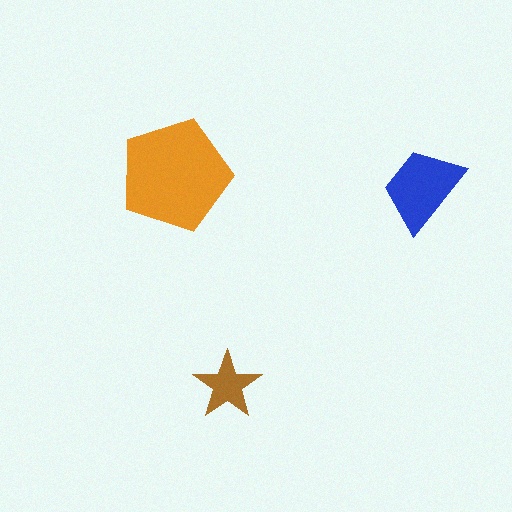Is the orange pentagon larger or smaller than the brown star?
Larger.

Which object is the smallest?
The brown star.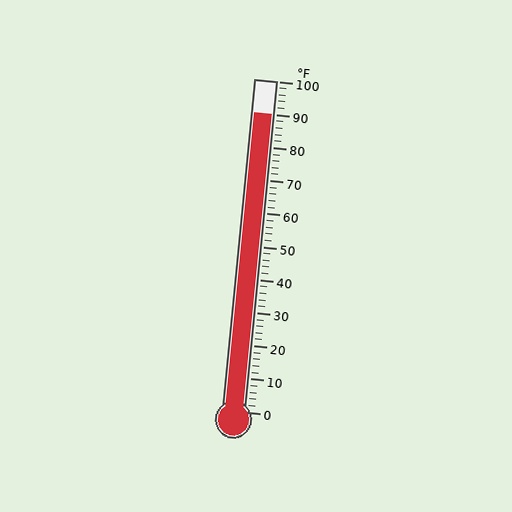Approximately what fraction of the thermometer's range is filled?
The thermometer is filled to approximately 90% of its range.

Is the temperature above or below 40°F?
The temperature is above 40°F.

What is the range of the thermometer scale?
The thermometer scale ranges from 0°F to 100°F.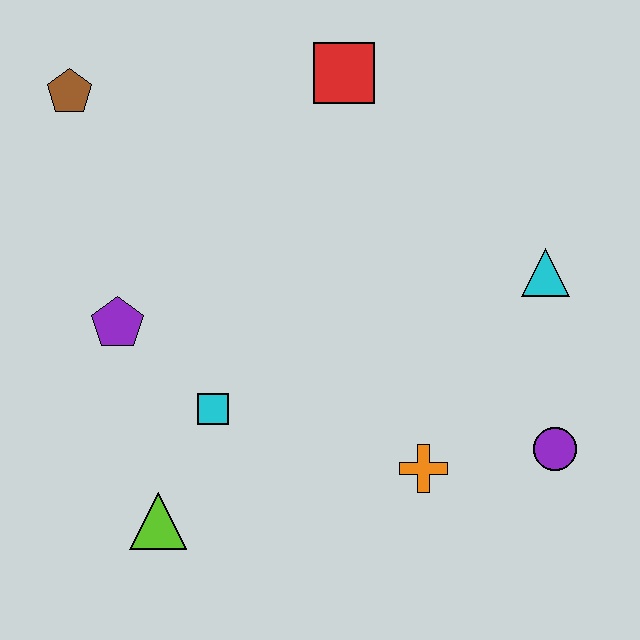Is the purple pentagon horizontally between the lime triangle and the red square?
No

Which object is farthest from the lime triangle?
The red square is farthest from the lime triangle.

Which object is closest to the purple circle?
The orange cross is closest to the purple circle.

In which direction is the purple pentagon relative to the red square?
The purple pentagon is below the red square.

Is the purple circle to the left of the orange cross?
No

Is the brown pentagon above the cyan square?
Yes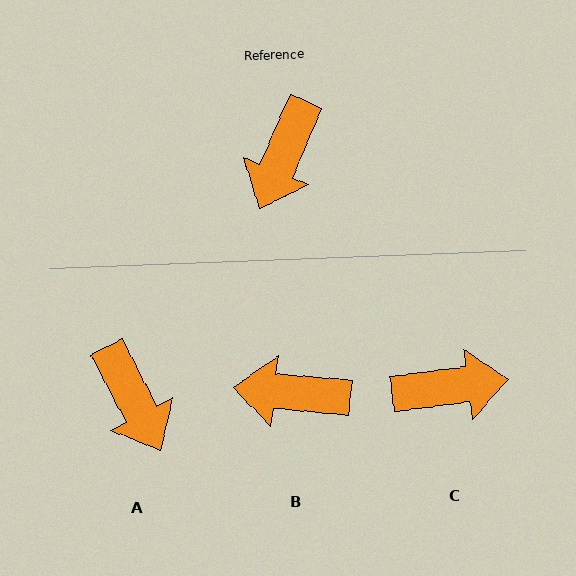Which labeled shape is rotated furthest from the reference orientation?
C, about 120 degrees away.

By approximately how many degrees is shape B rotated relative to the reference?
Approximately 72 degrees clockwise.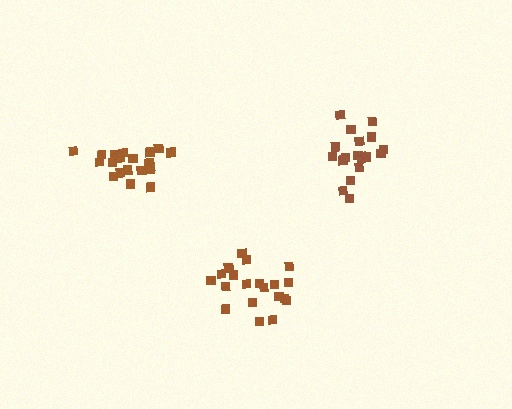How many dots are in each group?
Group 1: 20 dots, Group 2: 19 dots, Group 3: 20 dots (59 total).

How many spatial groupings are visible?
There are 3 spatial groupings.